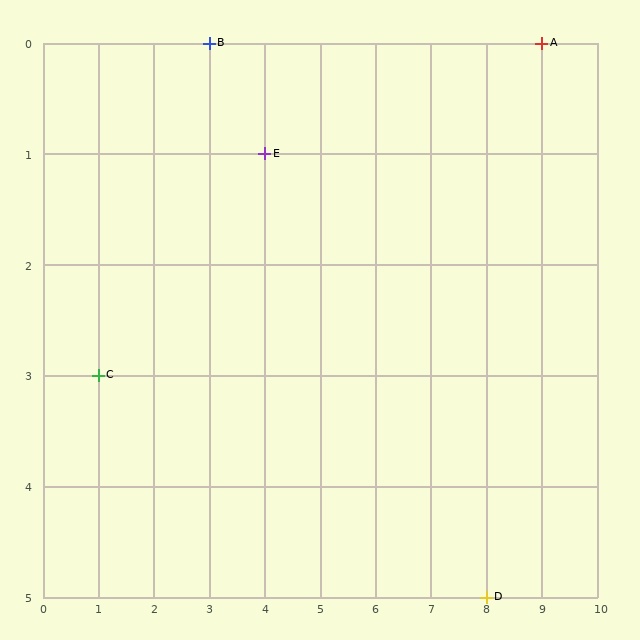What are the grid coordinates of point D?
Point D is at grid coordinates (8, 5).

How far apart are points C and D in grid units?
Points C and D are 7 columns and 2 rows apart (about 7.3 grid units diagonally).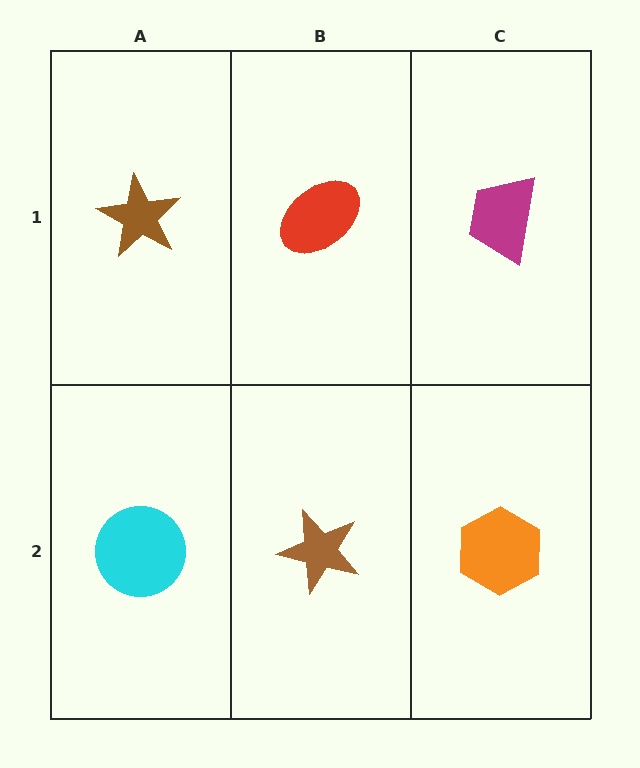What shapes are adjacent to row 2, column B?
A red ellipse (row 1, column B), a cyan circle (row 2, column A), an orange hexagon (row 2, column C).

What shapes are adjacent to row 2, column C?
A magenta trapezoid (row 1, column C), a brown star (row 2, column B).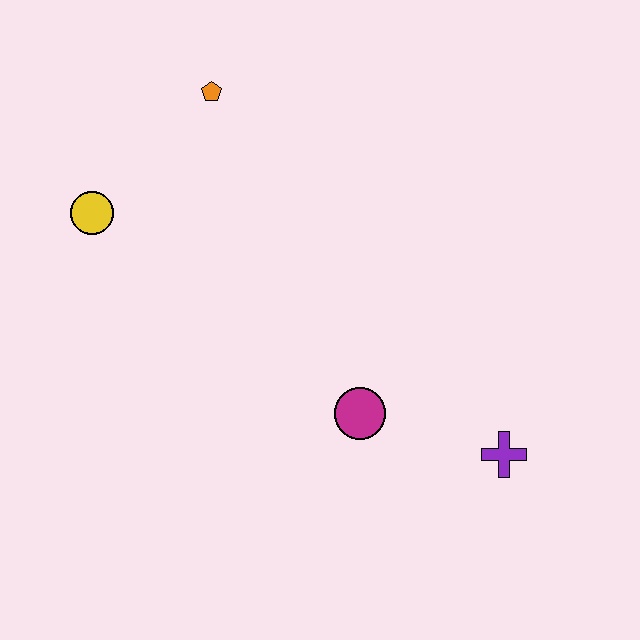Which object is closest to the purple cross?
The magenta circle is closest to the purple cross.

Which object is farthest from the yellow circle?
The purple cross is farthest from the yellow circle.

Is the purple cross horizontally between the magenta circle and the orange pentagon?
No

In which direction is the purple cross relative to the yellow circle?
The purple cross is to the right of the yellow circle.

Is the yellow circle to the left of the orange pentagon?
Yes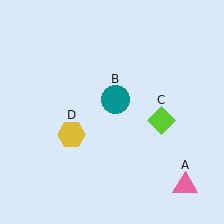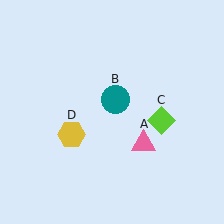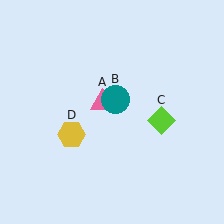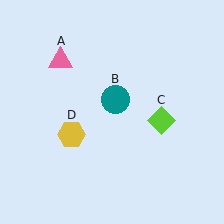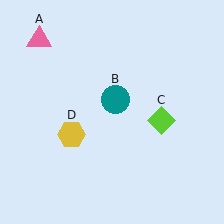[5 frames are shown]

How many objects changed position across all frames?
1 object changed position: pink triangle (object A).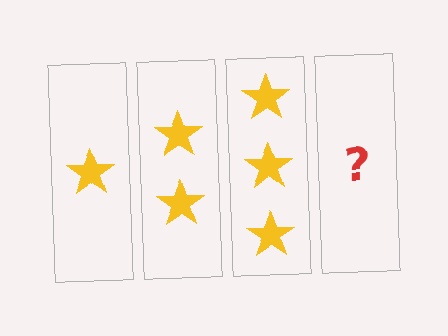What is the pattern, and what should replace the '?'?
The pattern is that each step adds one more star. The '?' should be 4 stars.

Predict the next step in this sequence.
The next step is 4 stars.